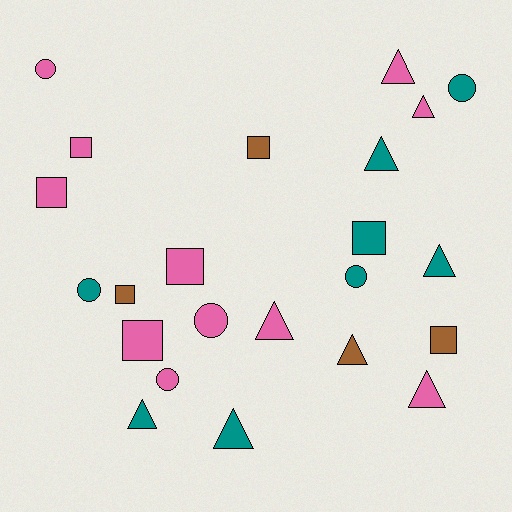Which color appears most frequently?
Pink, with 11 objects.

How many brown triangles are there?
There is 1 brown triangle.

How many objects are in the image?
There are 23 objects.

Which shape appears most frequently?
Triangle, with 9 objects.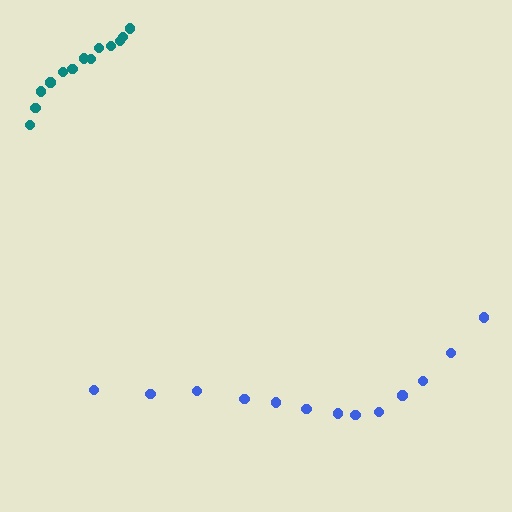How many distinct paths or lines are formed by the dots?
There are 2 distinct paths.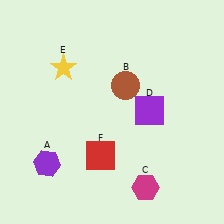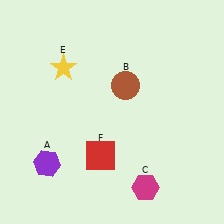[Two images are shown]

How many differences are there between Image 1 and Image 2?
There is 1 difference between the two images.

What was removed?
The purple square (D) was removed in Image 2.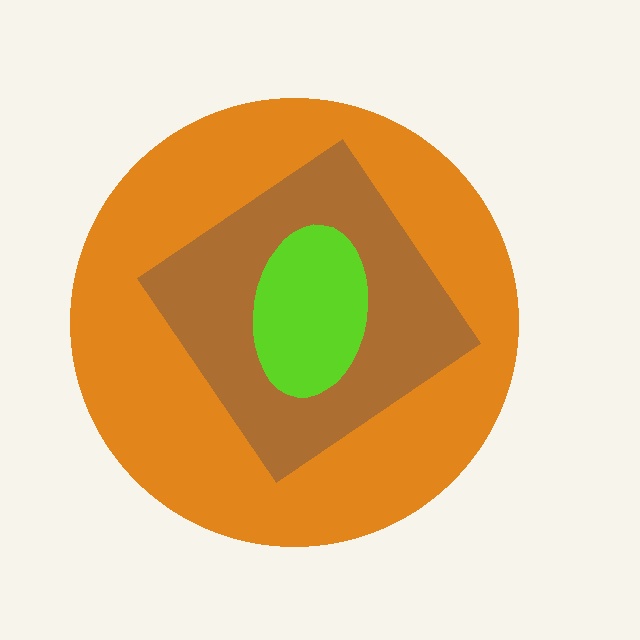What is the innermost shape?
The lime ellipse.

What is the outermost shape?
The orange circle.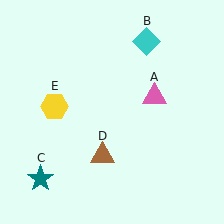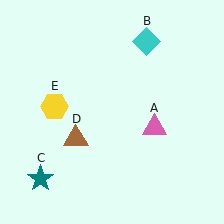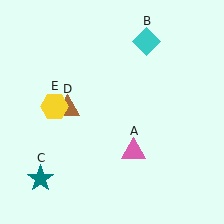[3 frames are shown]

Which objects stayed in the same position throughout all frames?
Cyan diamond (object B) and teal star (object C) and yellow hexagon (object E) remained stationary.